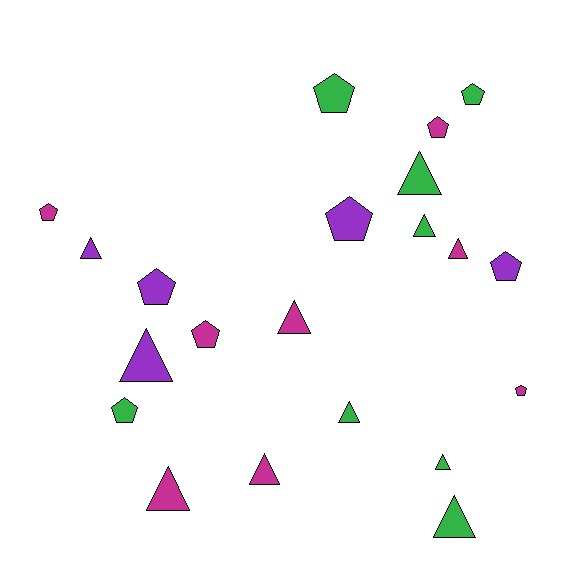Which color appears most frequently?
Magenta, with 8 objects.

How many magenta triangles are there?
There are 4 magenta triangles.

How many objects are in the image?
There are 21 objects.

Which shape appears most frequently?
Triangle, with 11 objects.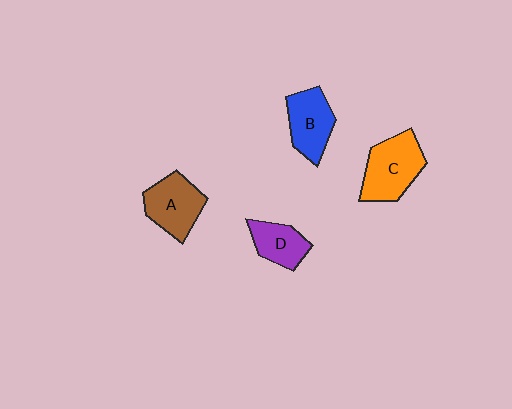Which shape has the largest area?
Shape C (orange).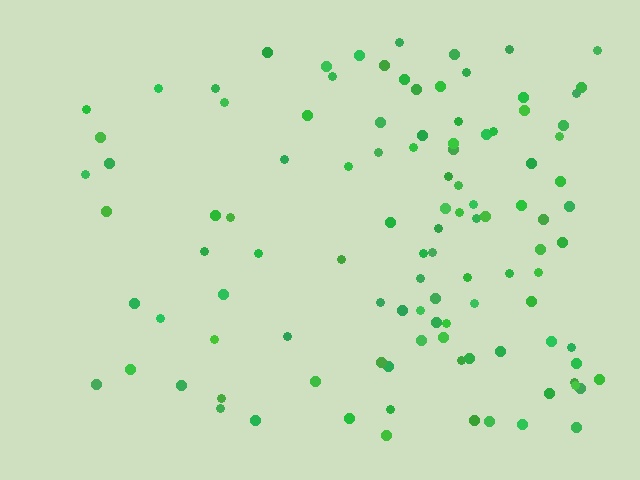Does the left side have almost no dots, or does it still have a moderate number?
Still a moderate number, just noticeably fewer than the right.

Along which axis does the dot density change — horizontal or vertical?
Horizontal.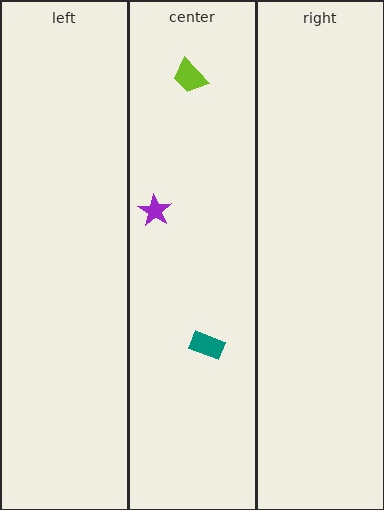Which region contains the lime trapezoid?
The center region.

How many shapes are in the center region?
3.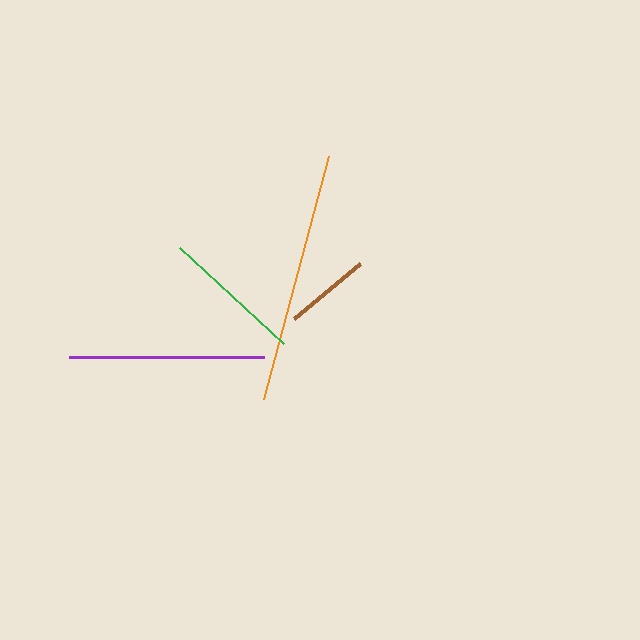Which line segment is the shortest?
The brown line is the shortest at approximately 86 pixels.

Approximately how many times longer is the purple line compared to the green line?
The purple line is approximately 1.4 times the length of the green line.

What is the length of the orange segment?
The orange segment is approximately 251 pixels long.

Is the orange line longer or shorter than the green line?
The orange line is longer than the green line.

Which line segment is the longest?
The orange line is the longest at approximately 251 pixels.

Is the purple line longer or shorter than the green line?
The purple line is longer than the green line.